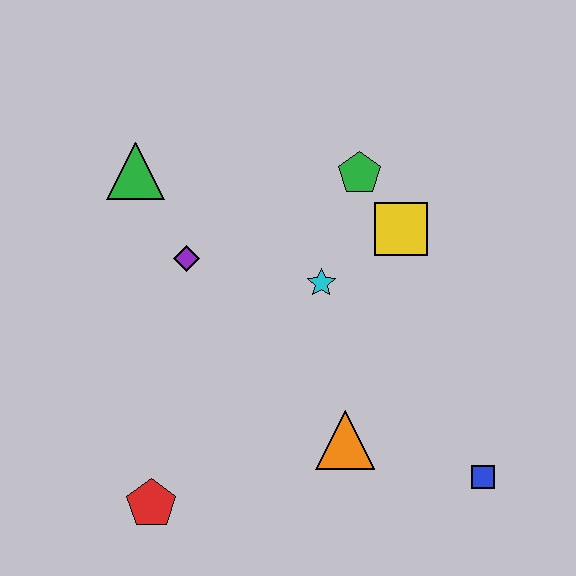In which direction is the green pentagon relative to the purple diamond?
The green pentagon is to the right of the purple diamond.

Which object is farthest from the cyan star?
The red pentagon is farthest from the cyan star.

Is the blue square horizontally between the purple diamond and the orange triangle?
No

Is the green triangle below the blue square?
No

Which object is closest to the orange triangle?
The blue square is closest to the orange triangle.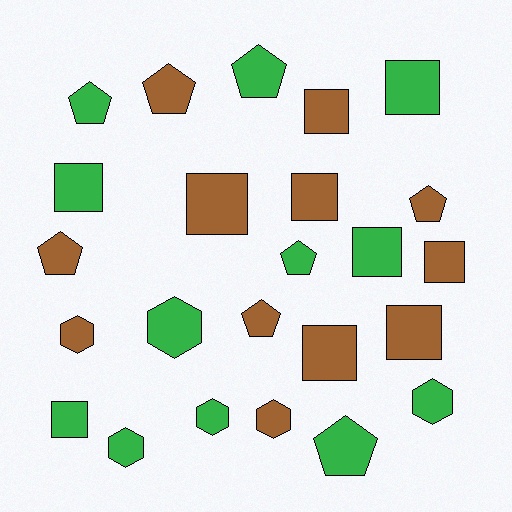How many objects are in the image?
There are 24 objects.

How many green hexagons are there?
There are 4 green hexagons.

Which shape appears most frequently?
Square, with 10 objects.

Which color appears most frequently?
Brown, with 12 objects.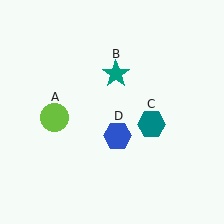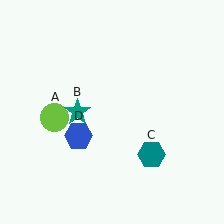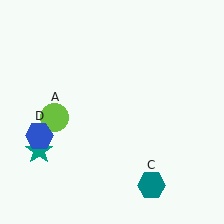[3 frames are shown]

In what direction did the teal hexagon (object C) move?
The teal hexagon (object C) moved down.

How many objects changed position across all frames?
3 objects changed position: teal star (object B), teal hexagon (object C), blue hexagon (object D).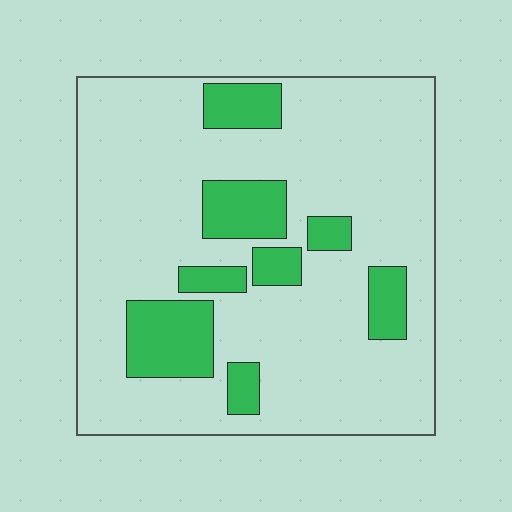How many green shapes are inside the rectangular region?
8.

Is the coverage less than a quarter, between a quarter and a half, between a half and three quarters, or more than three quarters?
Less than a quarter.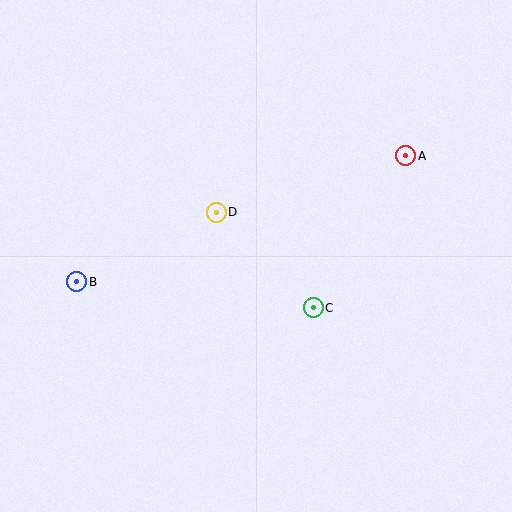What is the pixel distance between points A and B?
The distance between A and B is 352 pixels.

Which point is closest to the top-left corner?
Point B is closest to the top-left corner.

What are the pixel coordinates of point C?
Point C is at (313, 308).